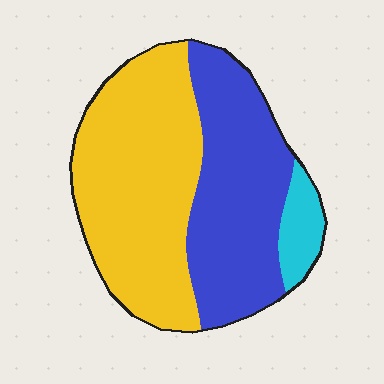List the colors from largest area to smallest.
From largest to smallest: yellow, blue, cyan.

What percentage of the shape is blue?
Blue takes up about two fifths (2/5) of the shape.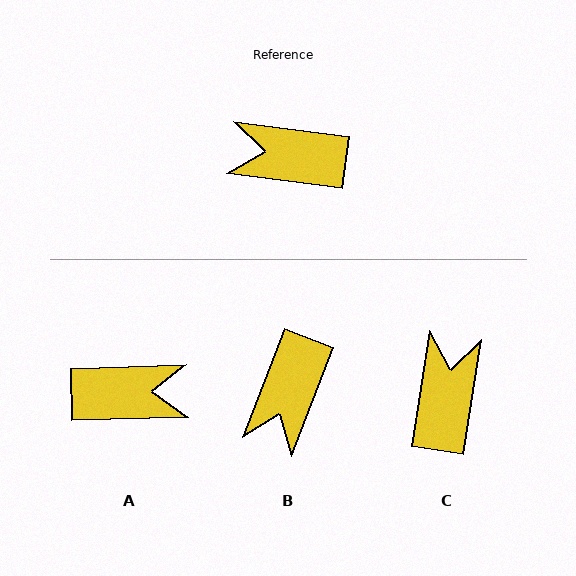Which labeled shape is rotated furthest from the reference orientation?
A, about 171 degrees away.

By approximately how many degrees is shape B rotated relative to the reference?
Approximately 77 degrees counter-clockwise.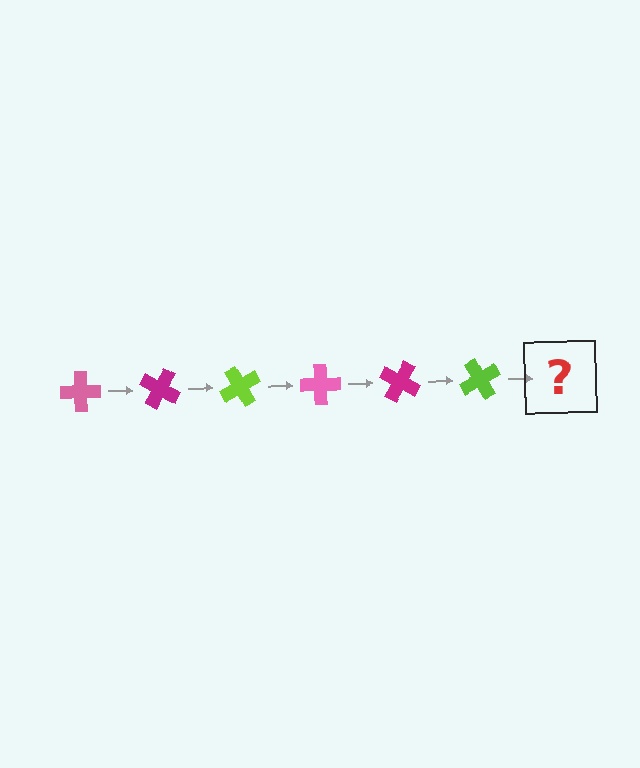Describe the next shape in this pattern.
It should be a pink cross, rotated 180 degrees from the start.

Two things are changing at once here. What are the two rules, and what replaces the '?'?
The two rules are that it rotates 30 degrees each step and the color cycles through pink, magenta, and lime. The '?' should be a pink cross, rotated 180 degrees from the start.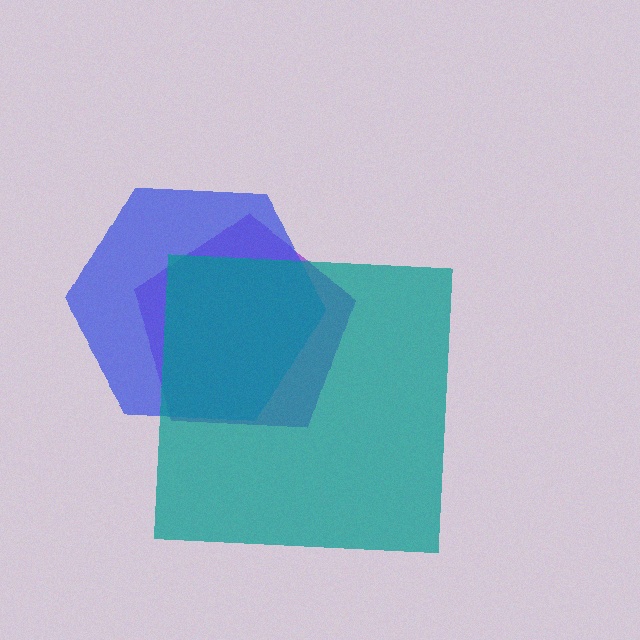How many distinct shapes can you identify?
There are 3 distinct shapes: a purple pentagon, a blue hexagon, a teal square.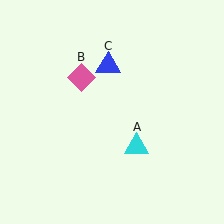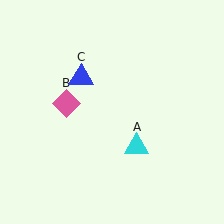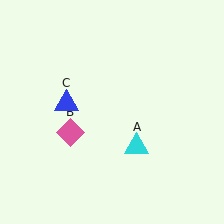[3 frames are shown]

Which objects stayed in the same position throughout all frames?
Cyan triangle (object A) remained stationary.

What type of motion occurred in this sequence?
The pink diamond (object B), blue triangle (object C) rotated counterclockwise around the center of the scene.